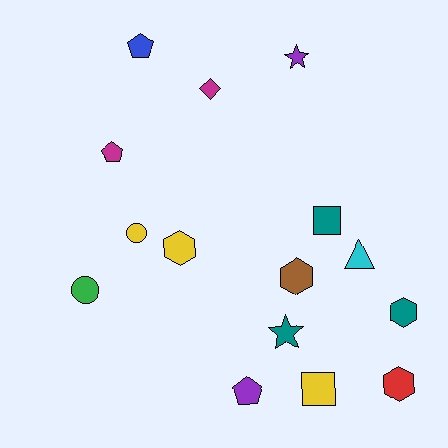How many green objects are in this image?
There is 1 green object.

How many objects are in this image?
There are 15 objects.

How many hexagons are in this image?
There are 4 hexagons.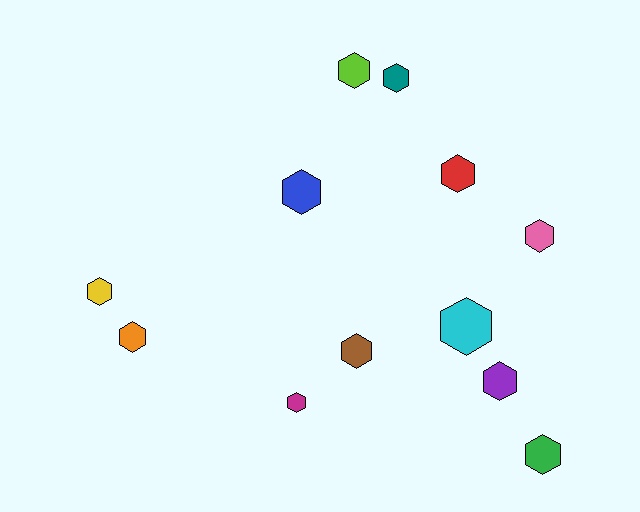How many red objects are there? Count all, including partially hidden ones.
There is 1 red object.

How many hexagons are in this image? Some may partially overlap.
There are 12 hexagons.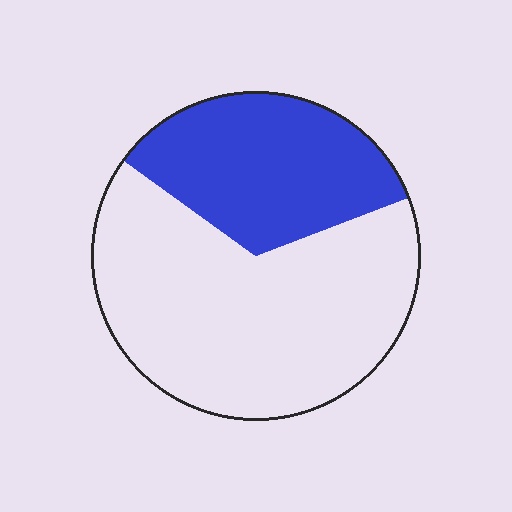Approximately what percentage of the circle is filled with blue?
Approximately 35%.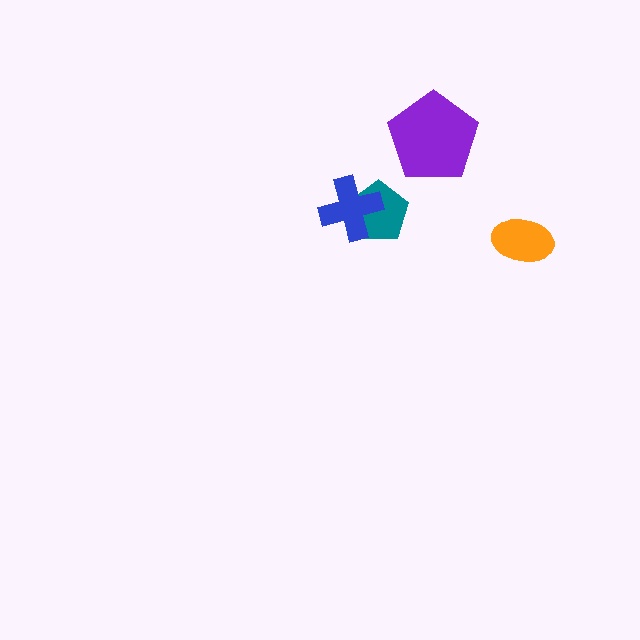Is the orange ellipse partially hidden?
No, no other shape covers it.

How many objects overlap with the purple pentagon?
0 objects overlap with the purple pentagon.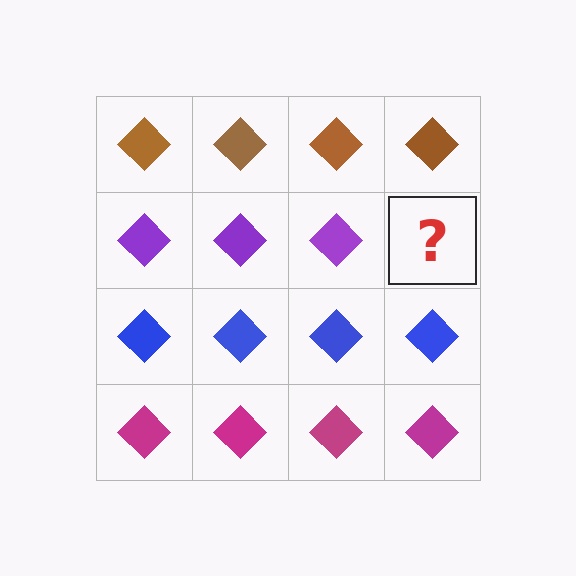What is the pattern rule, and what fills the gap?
The rule is that each row has a consistent color. The gap should be filled with a purple diamond.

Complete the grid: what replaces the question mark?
The question mark should be replaced with a purple diamond.